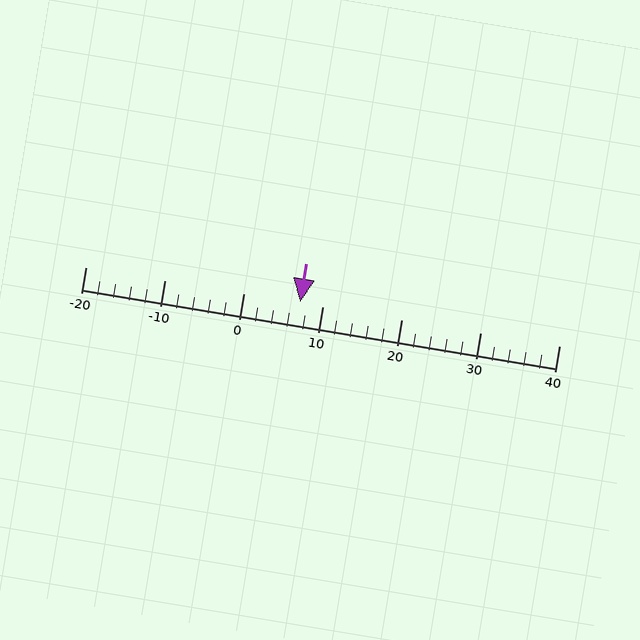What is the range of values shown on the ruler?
The ruler shows values from -20 to 40.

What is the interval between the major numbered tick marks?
The major tick marks are spaced 10 units apart.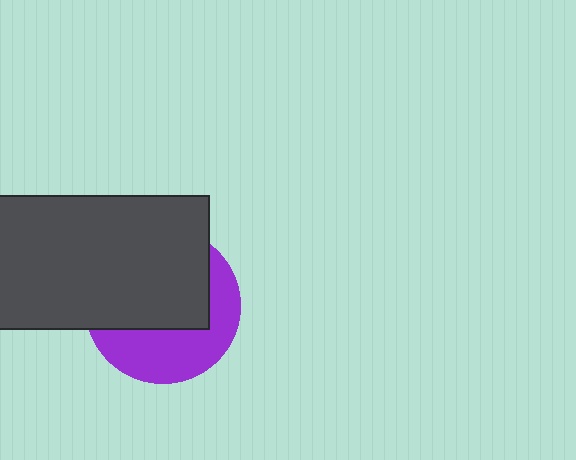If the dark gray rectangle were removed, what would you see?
You would see the complete purple circle.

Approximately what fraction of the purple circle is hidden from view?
Roughly 58% of the purple circle is hidden behind the dark gray rectangle.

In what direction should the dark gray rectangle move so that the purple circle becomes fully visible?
The dark gray rectangle should move up. That is the shortest direction to clear the overlap and leave the purple circle fully visible.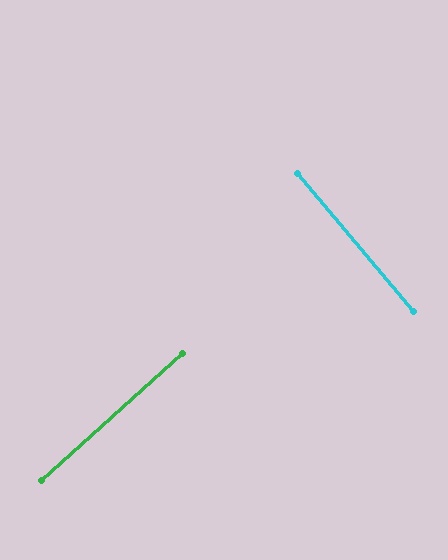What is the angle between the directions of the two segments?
Approximately 88 degrees.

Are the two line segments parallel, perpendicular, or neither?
Perpendicular — they meet at approximately 88°.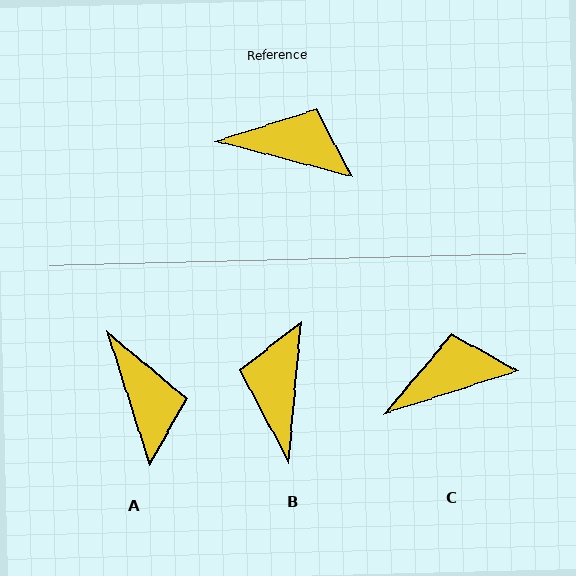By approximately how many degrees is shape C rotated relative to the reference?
Approximately 32 degrees counter-clockwise.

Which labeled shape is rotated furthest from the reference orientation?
B, about 99 degrees away.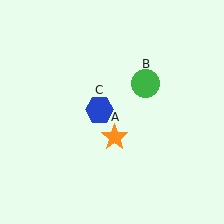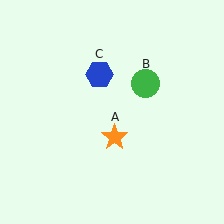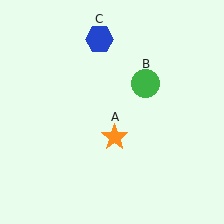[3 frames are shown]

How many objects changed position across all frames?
1 object changed position: blue hexagon (object C).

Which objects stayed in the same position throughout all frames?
Orange star (object A) and green circle (object B) remained stationary.